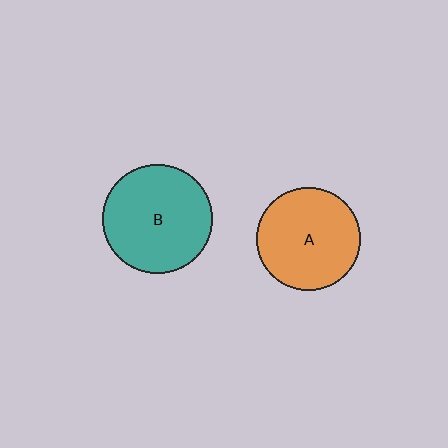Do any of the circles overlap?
No, none of the circles overlap.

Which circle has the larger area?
Circle B (teal).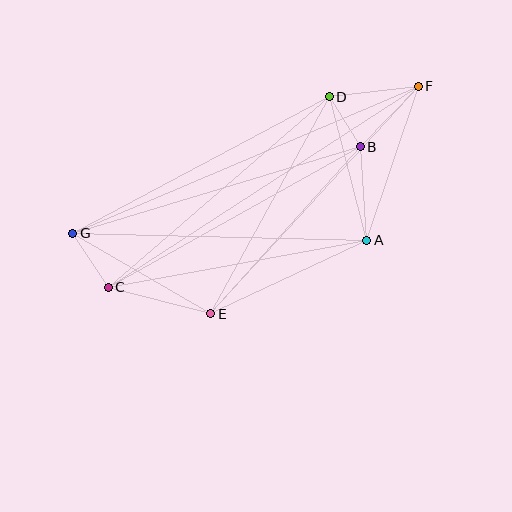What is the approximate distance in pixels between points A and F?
The distance between A and F is approximately 162 pixels.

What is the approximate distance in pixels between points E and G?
The distance between E and G is approximately 160 pixels.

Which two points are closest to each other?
Points B and D are closest to each other.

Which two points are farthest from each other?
Points F and G are farthest from each other.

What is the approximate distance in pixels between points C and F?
The distance between C and F is approximately 369 pixels.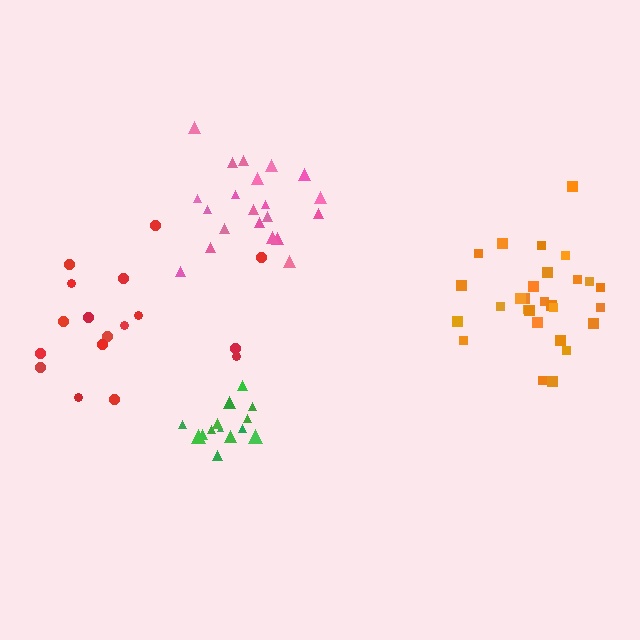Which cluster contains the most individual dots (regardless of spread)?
Orange (28).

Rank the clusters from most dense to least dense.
green, orange, pink, red.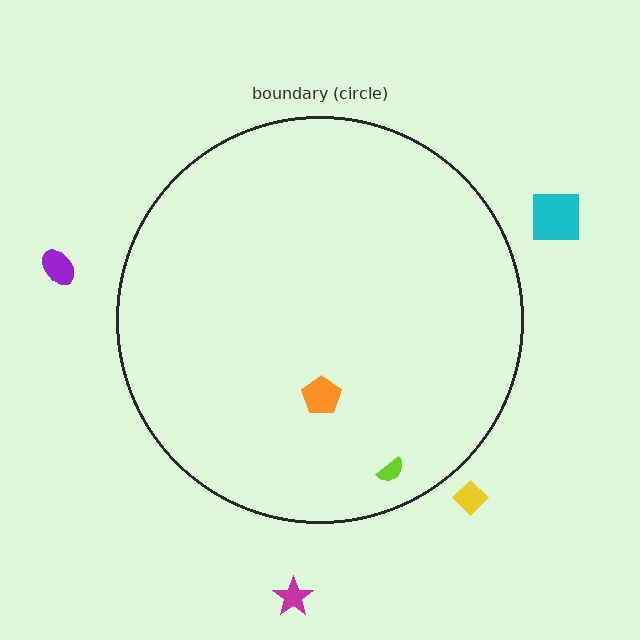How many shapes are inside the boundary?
2 inside, 4 outside.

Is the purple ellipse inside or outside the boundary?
Outside.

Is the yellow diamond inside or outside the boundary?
Outside.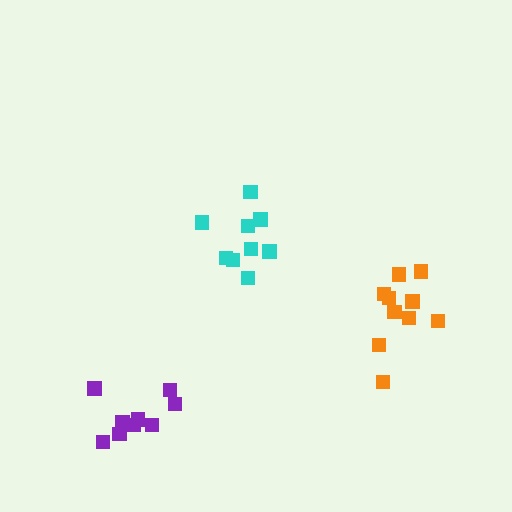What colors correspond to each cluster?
The clusters are colored: purple, cyan, orange.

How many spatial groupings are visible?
There are 3 spatial groupings.